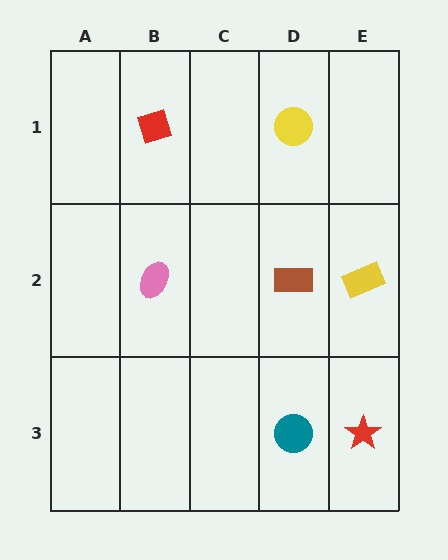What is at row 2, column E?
A yellow rectangle.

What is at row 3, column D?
A teal circle.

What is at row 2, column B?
A pink ellipse.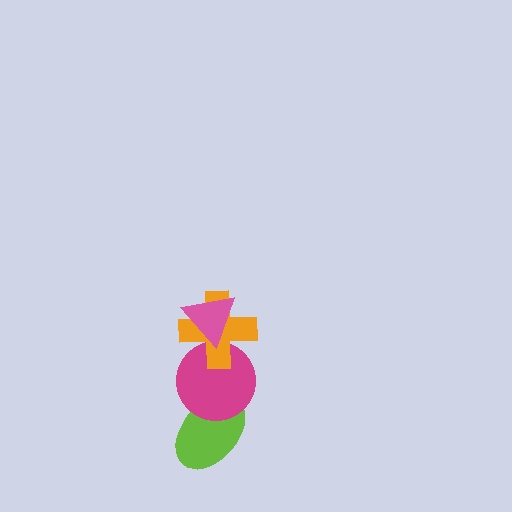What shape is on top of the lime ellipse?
The magenta circle is on top of the lime ellipse.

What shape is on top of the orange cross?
The pink triangle is on top of the orange cross.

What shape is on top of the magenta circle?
The orange cross is on top of the magenta circle.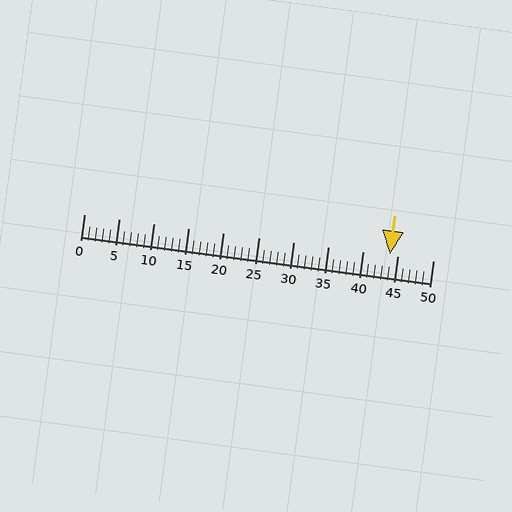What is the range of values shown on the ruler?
The ruler shows values from 0 to 50.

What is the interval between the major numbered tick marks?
The major tick marks are spaced 5 units apart.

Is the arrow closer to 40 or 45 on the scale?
The arrow is closer to 45.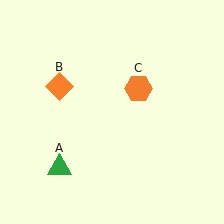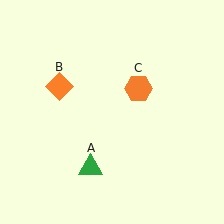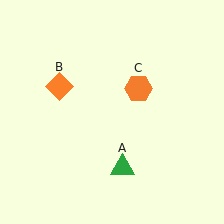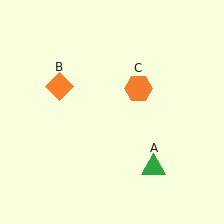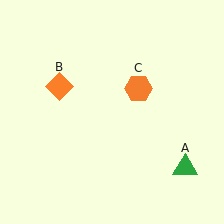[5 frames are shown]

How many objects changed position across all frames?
1 object changed position: green triangle (object A).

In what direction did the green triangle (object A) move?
The green triangle (object A) moved right.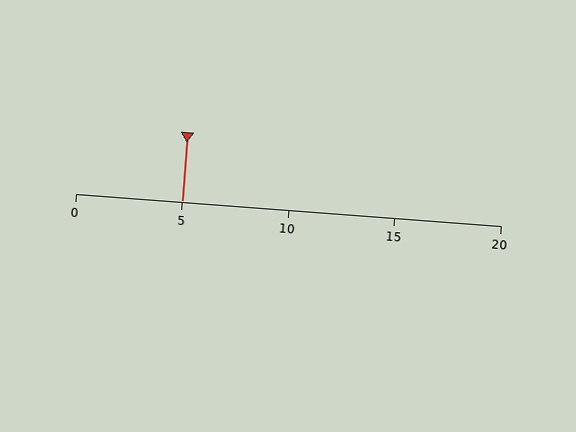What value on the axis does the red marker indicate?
The marker indicates approximately 5.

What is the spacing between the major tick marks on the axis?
The major ticks are spaced 5 apart.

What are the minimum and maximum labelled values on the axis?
The axis runs from 0 to 20.